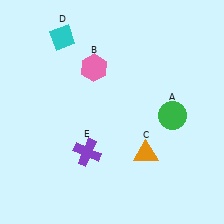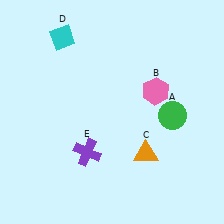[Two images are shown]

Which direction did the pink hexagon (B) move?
The pink hexagon (B) moved right.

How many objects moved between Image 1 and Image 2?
1 object moved between the two images.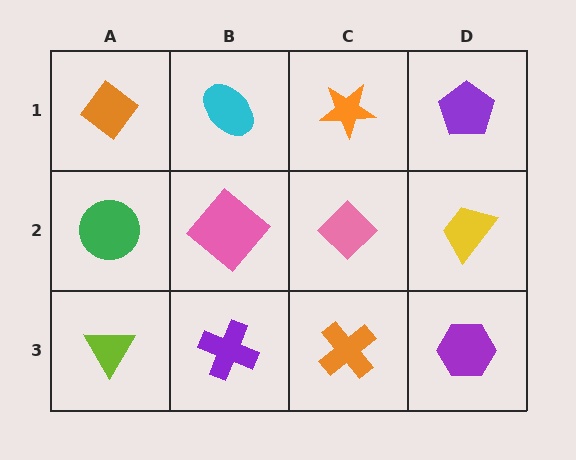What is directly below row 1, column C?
A pink diamond.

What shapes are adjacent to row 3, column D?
A yellow trapezoid (row 2, column D), an orange cross (row 3, column C).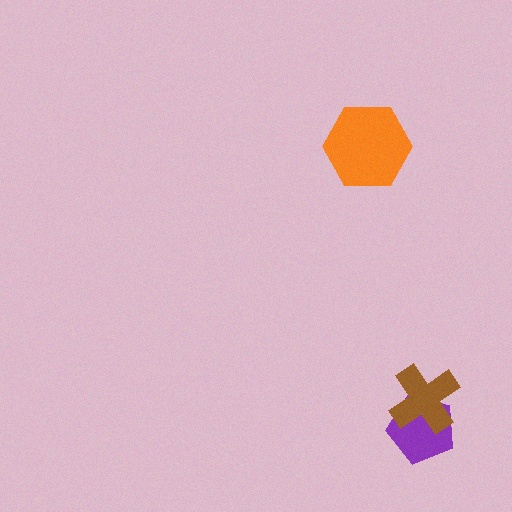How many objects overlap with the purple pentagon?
1 object overlaps with the purple pentagon.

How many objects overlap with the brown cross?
1 object overlaps with the brown cross.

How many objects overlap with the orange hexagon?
0 objects overlap with the orange hexagon.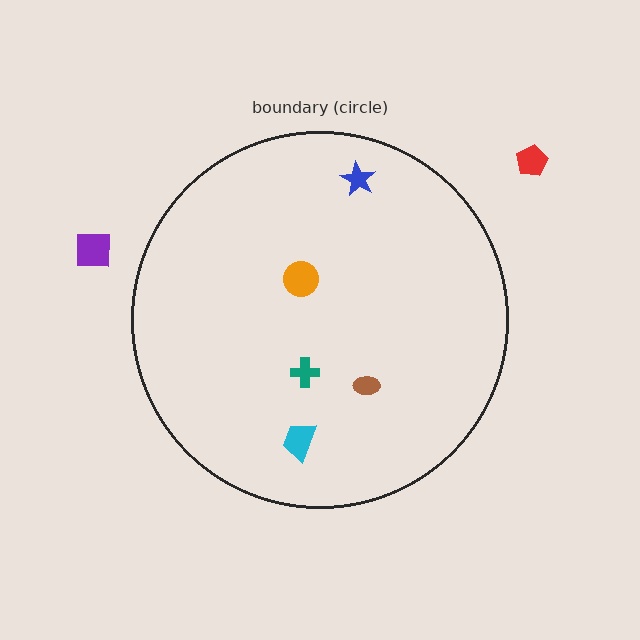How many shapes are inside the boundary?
5 inside, 2 outside.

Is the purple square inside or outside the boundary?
Outside.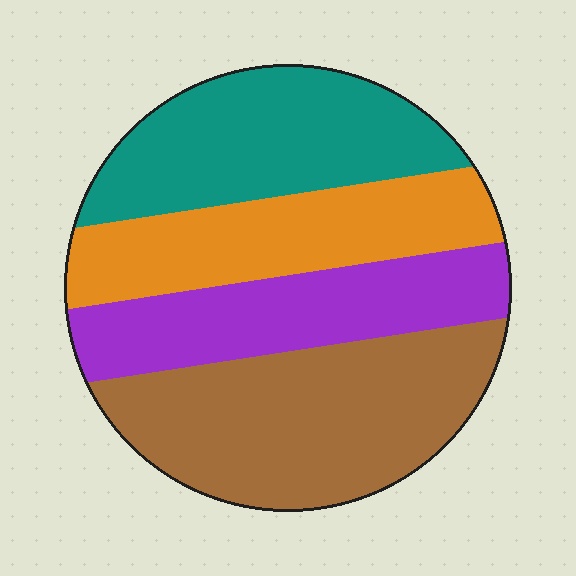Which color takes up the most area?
Brown, at roughly 30%.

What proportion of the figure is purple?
Purple takes up about one fifth (1/5) of the figure.